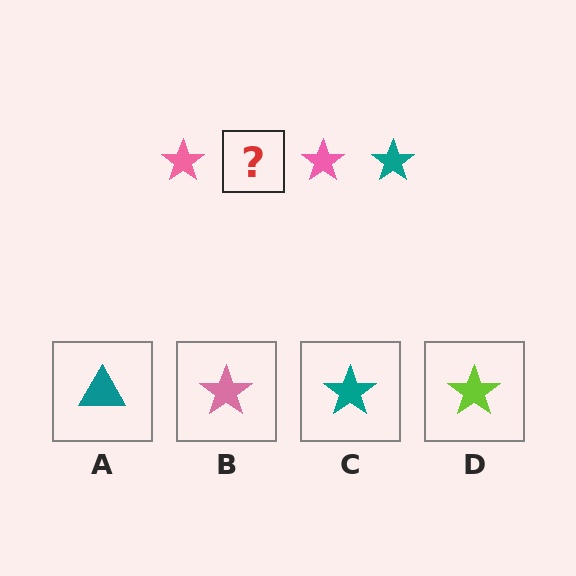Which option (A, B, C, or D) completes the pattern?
C.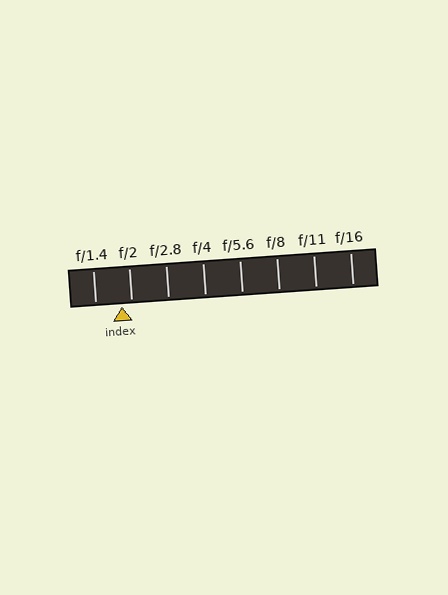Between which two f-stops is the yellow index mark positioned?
The index mark is between f/1.4 and f/2.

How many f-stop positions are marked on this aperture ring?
There are 8 f-stop positions marked.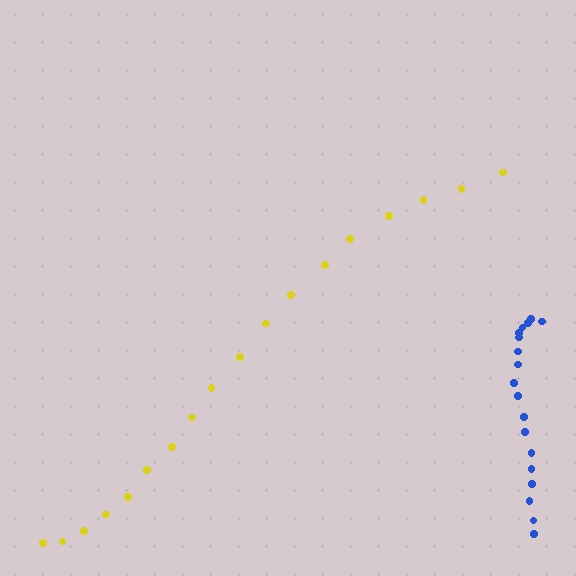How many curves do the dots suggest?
There are 2 distinct paths.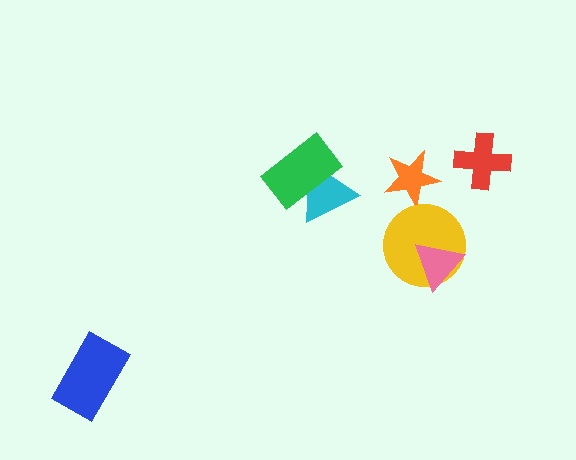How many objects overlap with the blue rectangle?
0 objects overlap with the blue rectangle.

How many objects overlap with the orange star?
0 objects overlap with the orange star.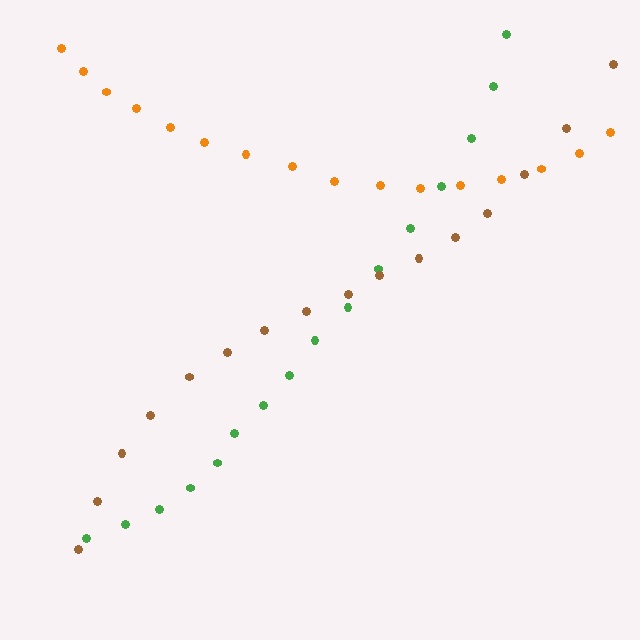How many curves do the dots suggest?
There are 3 distinct paths.